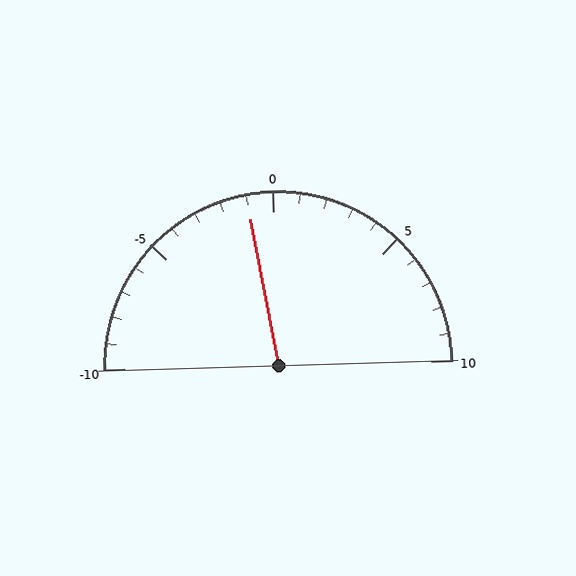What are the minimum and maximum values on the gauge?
The gauge ranges from -10 to 10.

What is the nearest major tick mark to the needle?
The nearest major tick mark is 0.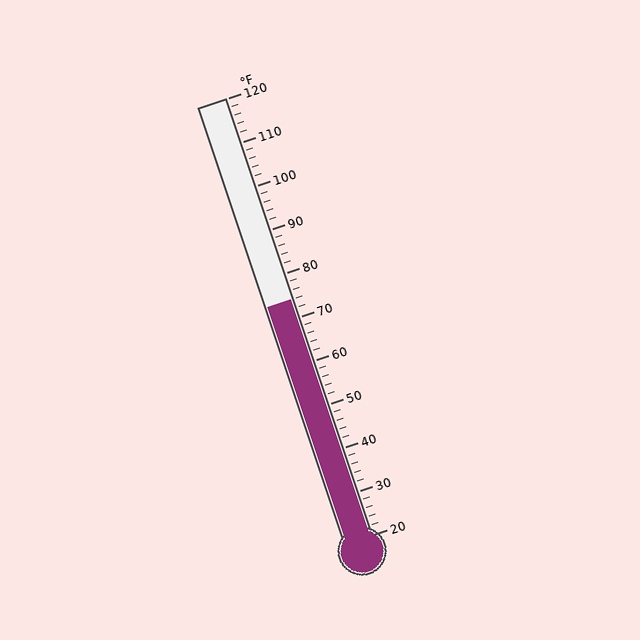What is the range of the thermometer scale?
The thermometer scale ranges from 20°F to 120°F.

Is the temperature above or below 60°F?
The temperature is above 60°F.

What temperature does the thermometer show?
The thermometer shows approximately 74°F.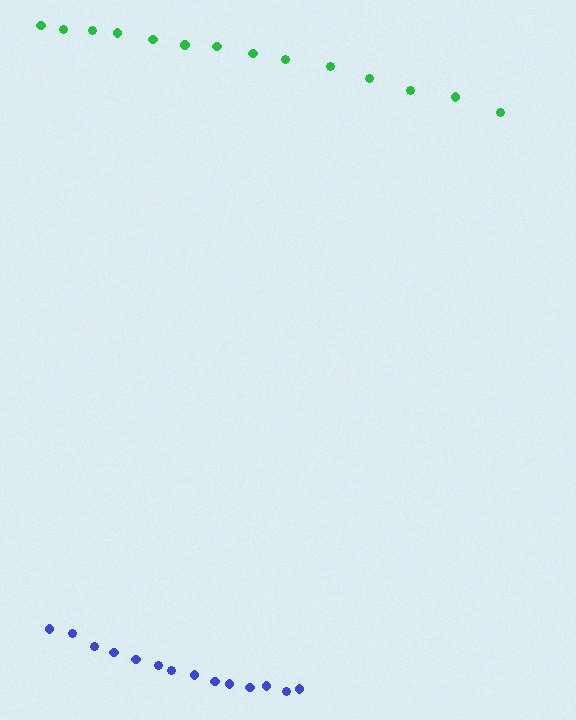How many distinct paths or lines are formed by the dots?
There are 2 distinct paths.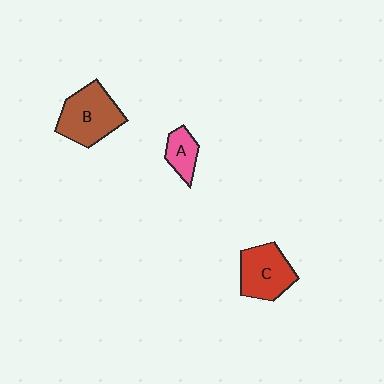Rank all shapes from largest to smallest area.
From largest to smallest: B (brown), C (red), A (pink).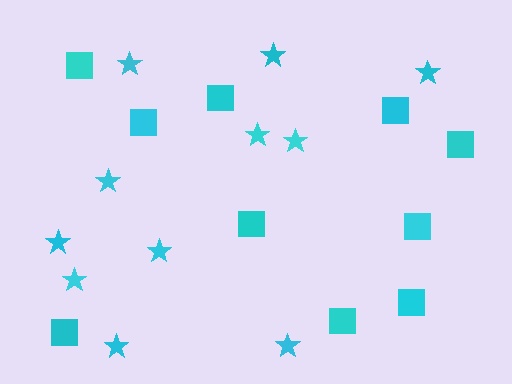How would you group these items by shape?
There are 2 groups: one group of squares (10) and one group of stars (11).